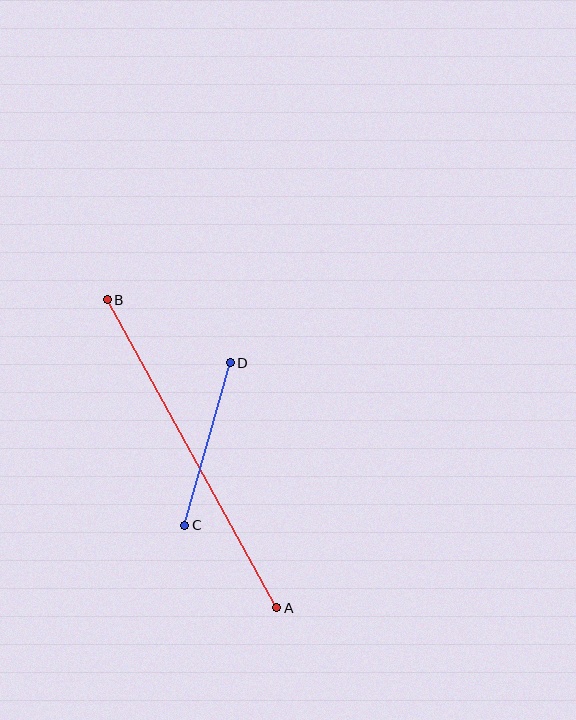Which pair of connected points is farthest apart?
Points A and B are farthest apart.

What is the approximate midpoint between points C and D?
The midpoint is at approximately (208, 444) pixels.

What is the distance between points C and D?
The distance is approximately 169 pixels.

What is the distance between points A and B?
The distance is approximately 352 pixels.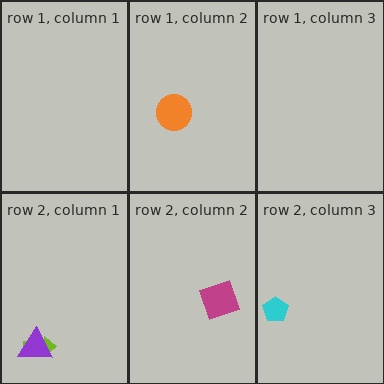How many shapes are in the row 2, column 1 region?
2.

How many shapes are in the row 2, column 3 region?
1.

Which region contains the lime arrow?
The row 2, column 1 region.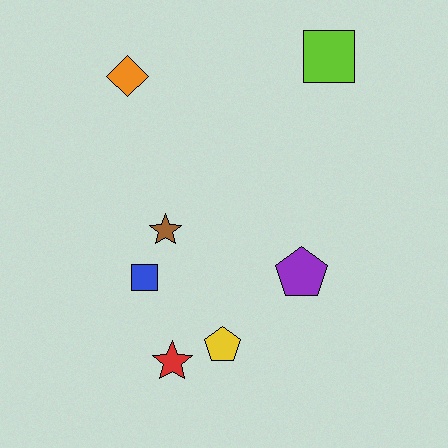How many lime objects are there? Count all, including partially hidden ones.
There is 1 lime object.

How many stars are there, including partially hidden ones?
There are 2 stars.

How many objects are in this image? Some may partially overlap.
There are 7 objects.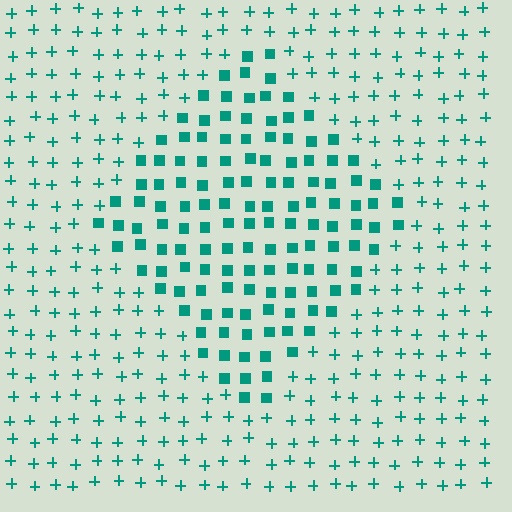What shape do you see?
I see a diamond.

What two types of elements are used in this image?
The image uses squares inside the diamond region and plus signs outside it.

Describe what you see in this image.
The image is filled with small teal elements arranged in a uniform grid. A diamond-shaped region contains squares, while the surrounding area contains plus signs. The boundary is defined purely by the change in element shape.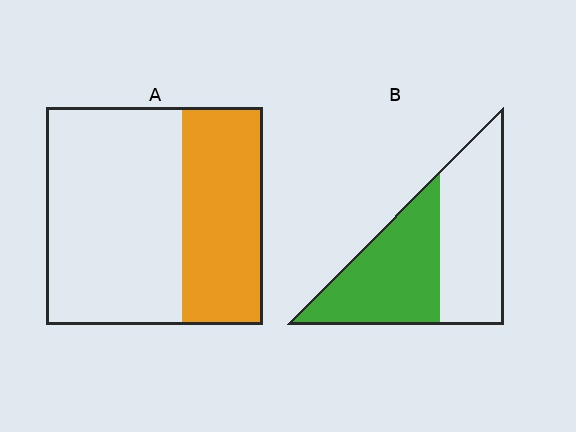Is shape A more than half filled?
No.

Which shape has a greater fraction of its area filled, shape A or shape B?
Shape B.